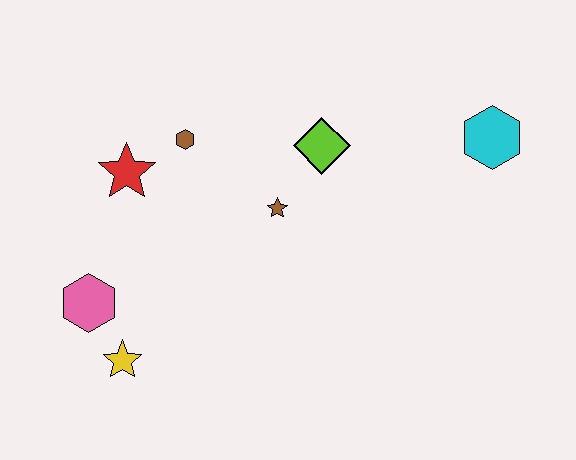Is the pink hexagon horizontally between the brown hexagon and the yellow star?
No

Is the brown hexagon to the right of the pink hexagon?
Yes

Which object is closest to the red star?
The brown hexagon is closest to the red star.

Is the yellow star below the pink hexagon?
Yes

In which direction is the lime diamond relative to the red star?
The lime diamond is to the right of the red star.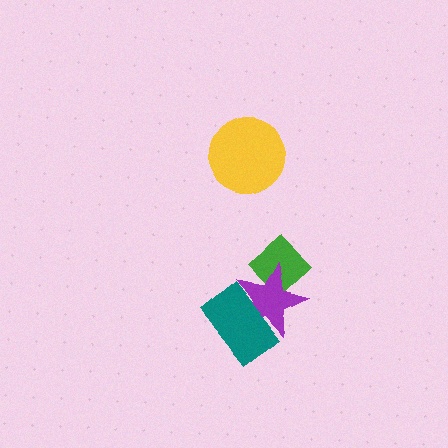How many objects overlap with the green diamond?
1 object overlaps with the green diamond.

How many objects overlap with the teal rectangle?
1 object overlaps with the teal rectangle.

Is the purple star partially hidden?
Yes, it is partially covered by another shape.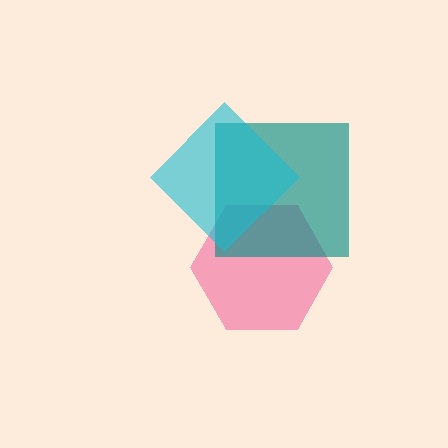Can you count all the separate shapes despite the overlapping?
Yes, there are 3 separate shapes.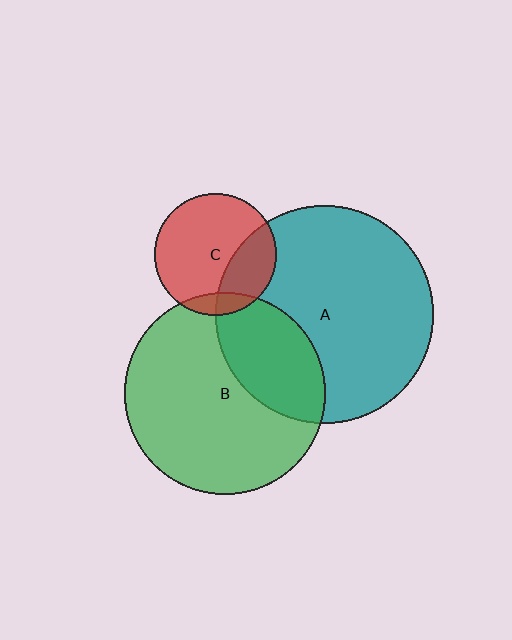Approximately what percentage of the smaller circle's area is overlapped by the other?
Approximately 30%.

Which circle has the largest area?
Circle A (teal).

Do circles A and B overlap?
Yes.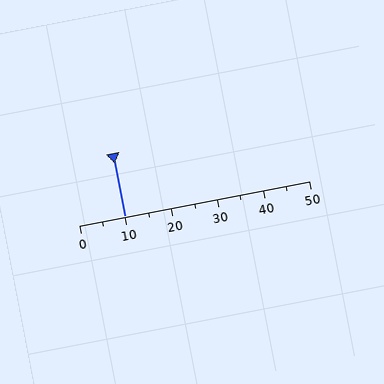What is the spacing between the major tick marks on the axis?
The major ticks are spaced 10 apart.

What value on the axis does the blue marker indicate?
The marker indicates approximately 10.